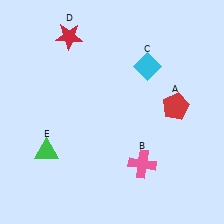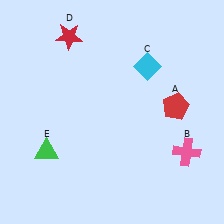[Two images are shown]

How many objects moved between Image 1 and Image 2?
1 object moved between the two images.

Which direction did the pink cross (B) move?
The pink cross (B) moved right.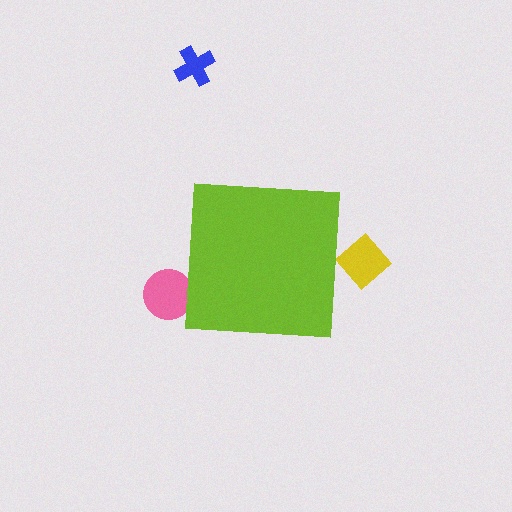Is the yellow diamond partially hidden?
Yes, the yellow diamond is partially hidden behind the lime square.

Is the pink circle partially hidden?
Yes, the pink circle is partially hidden behind the lime square.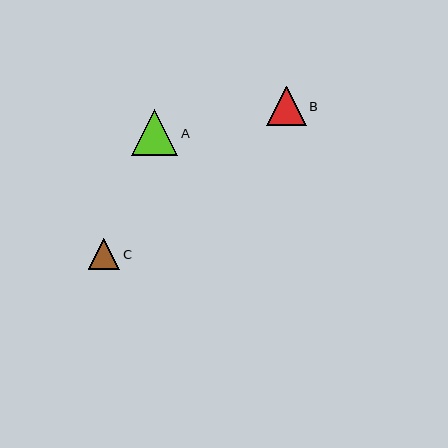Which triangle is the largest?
Triangle A is the largest with a size of approximately 46 pixels.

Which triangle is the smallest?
Triangle C is the smallest with a size of approximately 32 pixels.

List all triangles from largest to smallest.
From largest to smallest: A, B, C.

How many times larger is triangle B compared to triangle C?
Triangle B is approximately 1.2 times the size of triangle C.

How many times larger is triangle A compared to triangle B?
Triangle A is approximately 1.2 times the size of triangle B.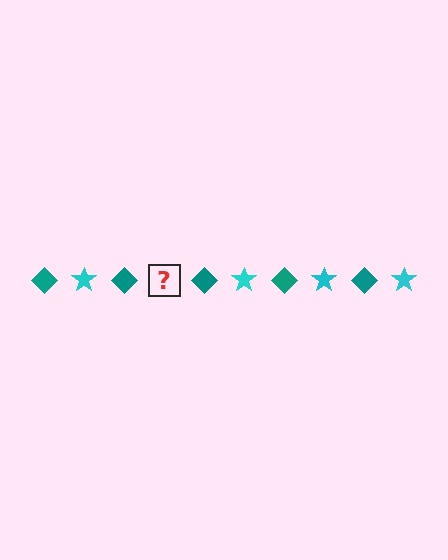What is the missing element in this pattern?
The missing element is a cyan star.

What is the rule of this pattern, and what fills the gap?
The rule is that the pattern alternates between teal diamond and cyan star. The gap should be filled with a cyan star.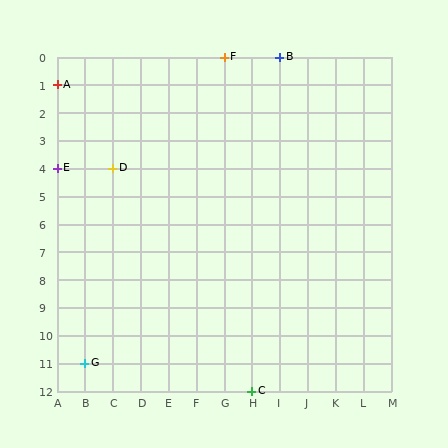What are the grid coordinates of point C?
Point C is at grid coordinates (H, 12).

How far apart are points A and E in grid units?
Points A and E are 3 rows apart.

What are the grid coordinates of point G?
Point G is at grid coordinates (B, 11).